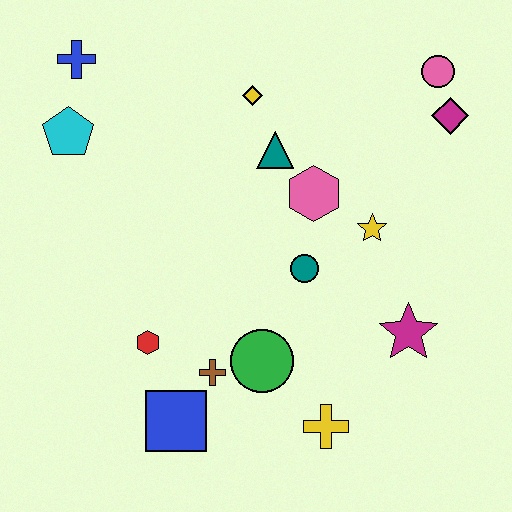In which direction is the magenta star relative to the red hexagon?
The magenta star is to the right of the red hexagon.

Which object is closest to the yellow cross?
The green circle is closest to the yellow cross.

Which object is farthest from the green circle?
The blue cross is farthest from the green circle.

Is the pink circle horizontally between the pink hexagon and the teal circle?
No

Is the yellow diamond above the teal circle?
Yes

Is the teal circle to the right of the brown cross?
Yes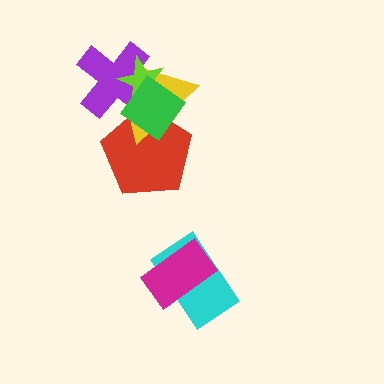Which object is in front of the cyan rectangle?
The magenta rectangle is in front of the cyan rectangle.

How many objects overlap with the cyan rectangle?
1 object overlaps with the cyan rectangle.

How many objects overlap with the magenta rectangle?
1 object overlaps with the magenta rectangle.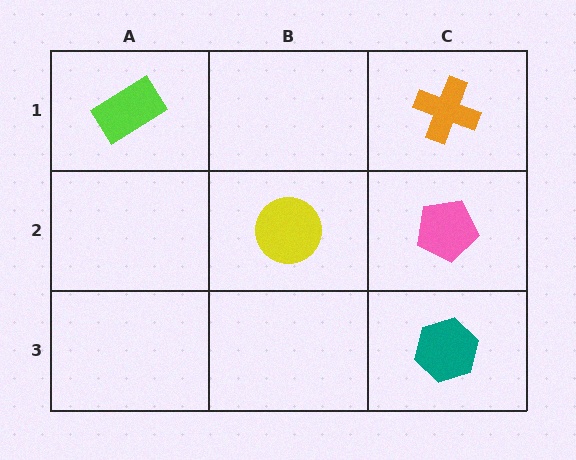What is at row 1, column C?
An orange cross.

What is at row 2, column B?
A yellow circle.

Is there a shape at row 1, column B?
No, that cell is empty.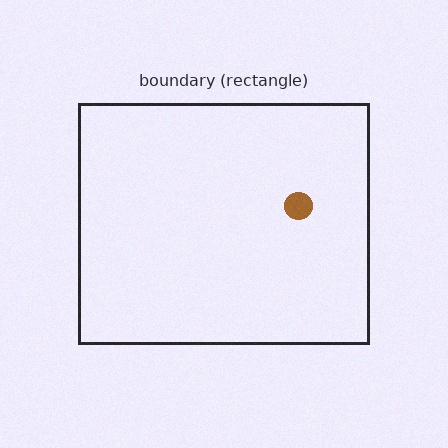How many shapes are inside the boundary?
1 inside, 0 outside.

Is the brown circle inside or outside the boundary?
Inside.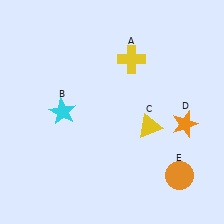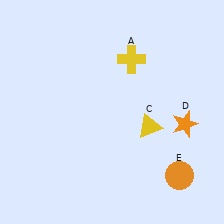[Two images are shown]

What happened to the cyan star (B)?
The cyan star (B) was removed in Image 2. It was in the top-left area of Image 1.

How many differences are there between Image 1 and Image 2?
There is 1 difference between the two images.